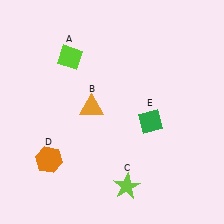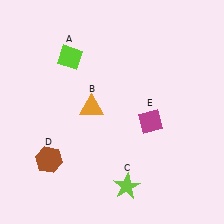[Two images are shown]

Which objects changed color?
D changed from orange to brown. E changed from green to magenta.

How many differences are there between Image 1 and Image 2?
There are 2 differences between the two images.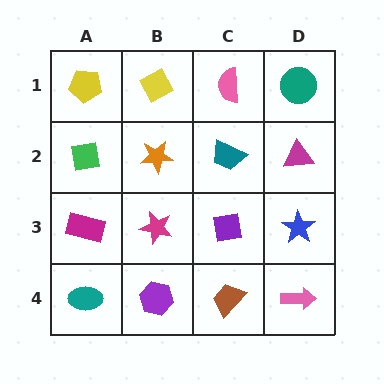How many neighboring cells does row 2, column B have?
4.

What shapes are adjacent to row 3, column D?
A magenta triangle (row 2, column D), a pink arrow (row 4, column D), a purple square (row 3, column C).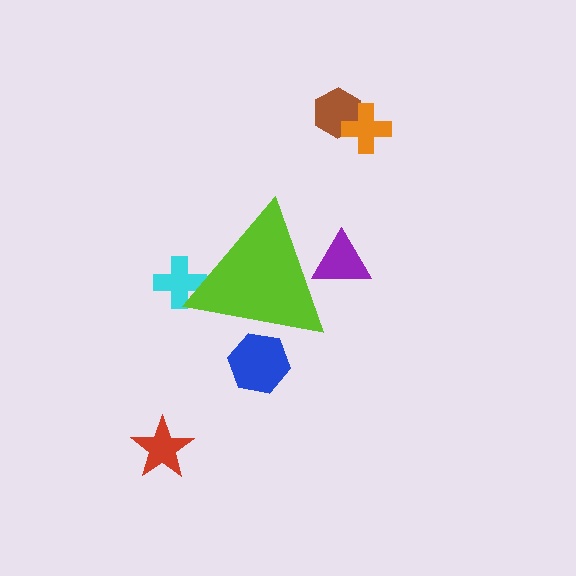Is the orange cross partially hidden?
No, the orange cross is fully visible.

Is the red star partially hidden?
No, the red star is fully visible.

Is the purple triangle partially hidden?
Yes, the purple triangle is partially hidden behind the lime triangle.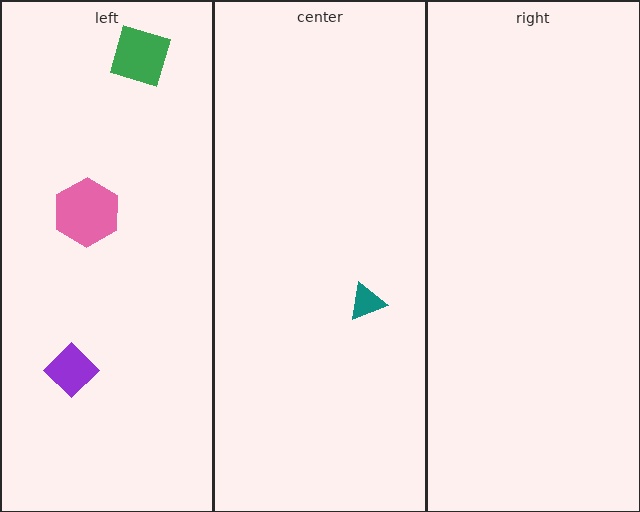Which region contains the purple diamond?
The left region.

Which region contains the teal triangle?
The center region.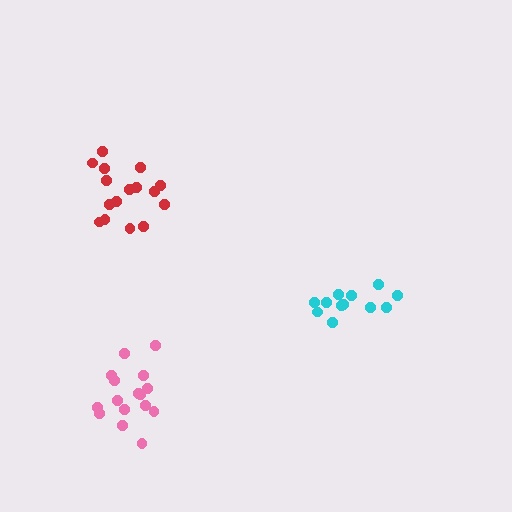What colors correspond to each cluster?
The clusters are colored: red, pink, cyan.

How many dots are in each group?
Group 1: 16 dots, Group 2: 16 dots, Group 3: 12 dots (44 total).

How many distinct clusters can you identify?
There are 3 distinct clusters.